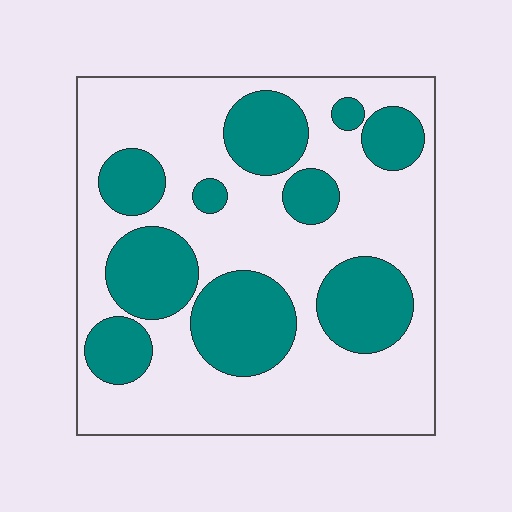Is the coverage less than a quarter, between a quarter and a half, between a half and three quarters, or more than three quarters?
Between a quarter and a half.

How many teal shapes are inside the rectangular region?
10.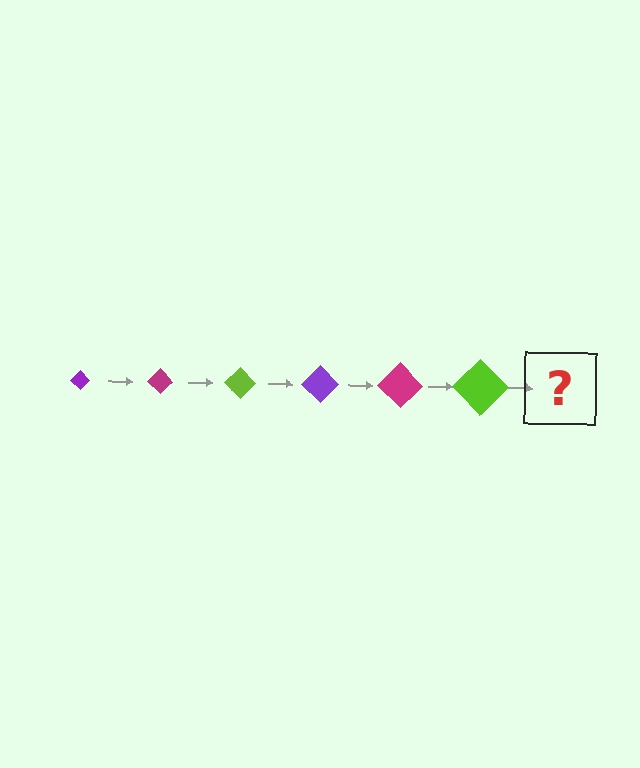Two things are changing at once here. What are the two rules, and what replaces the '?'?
The two rules are that the diamond grows larger each step and the color cycles through purple, magenta, and lime. The '?' should be a purple diamond, larger than the previous one.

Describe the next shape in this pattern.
It should be a purple diamond, larger than the previous one.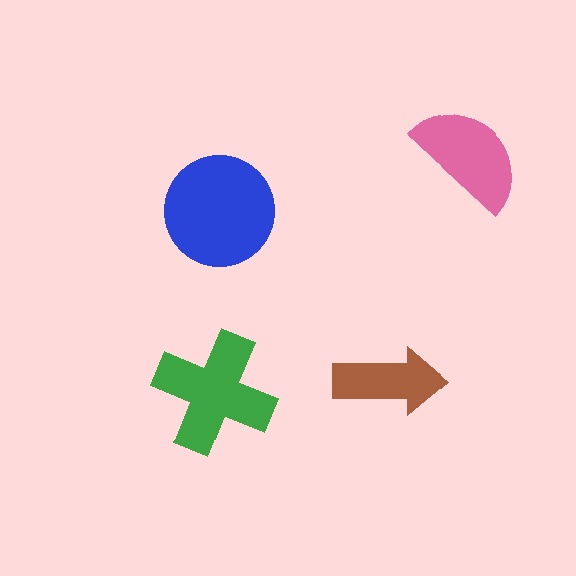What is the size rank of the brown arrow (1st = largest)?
4th.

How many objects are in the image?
There are 4 objects in the image.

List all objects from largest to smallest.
The blue circle, the green cross, the pink semicircle, the brown arrow.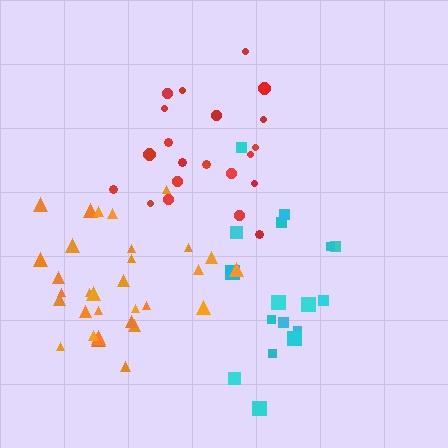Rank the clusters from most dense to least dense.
orange, red, cyan.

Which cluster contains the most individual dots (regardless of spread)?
Orange (31).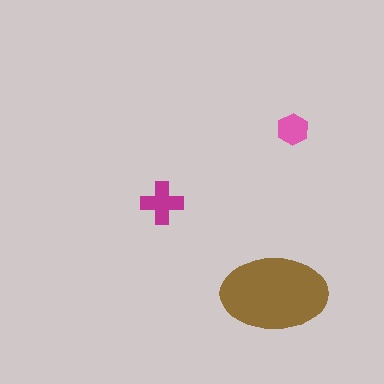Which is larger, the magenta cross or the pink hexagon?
The magenta cross.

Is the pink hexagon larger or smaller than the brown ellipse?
Smaller.